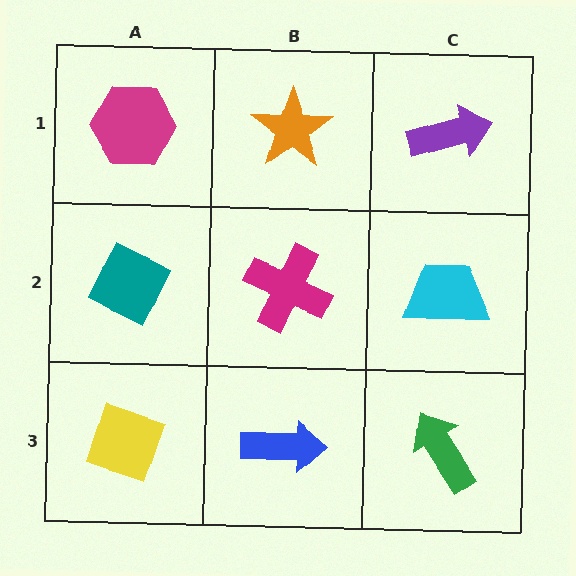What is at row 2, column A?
A teal diamond.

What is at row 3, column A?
A yellow diamond.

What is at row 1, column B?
An orange star.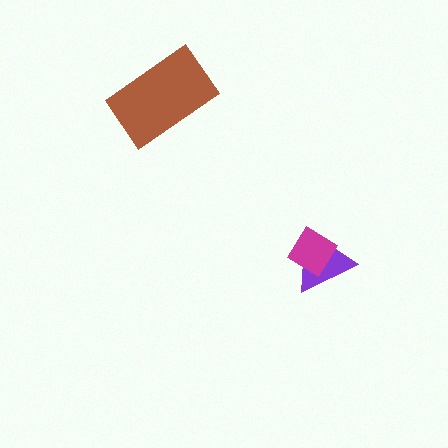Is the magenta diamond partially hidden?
No, no other shape covers it.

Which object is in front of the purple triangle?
The magenta diamond is in front of the purple triangle.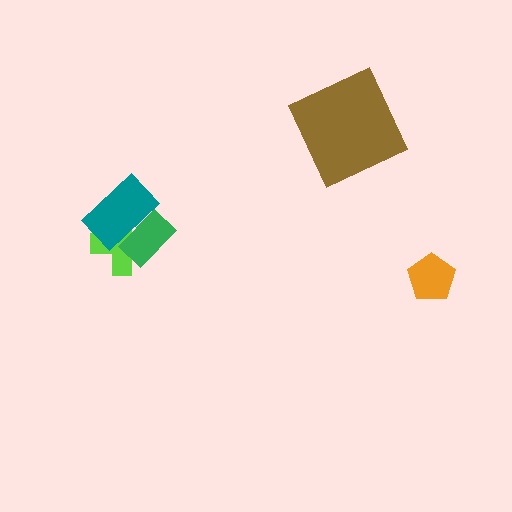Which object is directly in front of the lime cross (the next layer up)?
The green rectangle is directly in front of the lime cross.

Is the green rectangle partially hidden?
Yes, it is partially covered by another shape.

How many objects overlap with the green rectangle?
2 objects overlap with the green rectangle.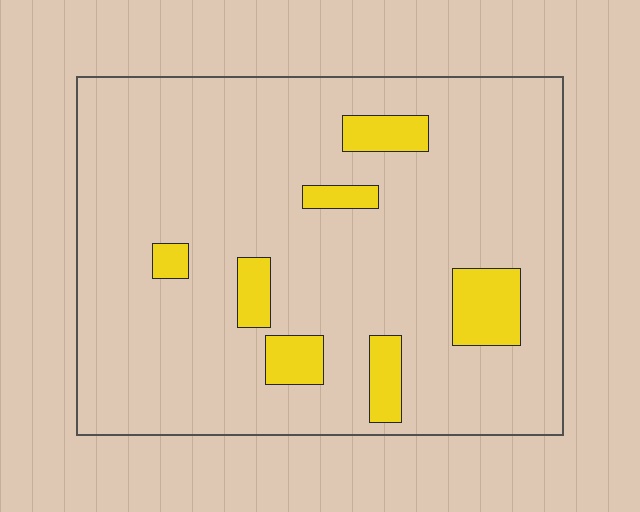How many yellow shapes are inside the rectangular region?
7.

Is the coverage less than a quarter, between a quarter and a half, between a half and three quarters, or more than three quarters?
Less than a quarter.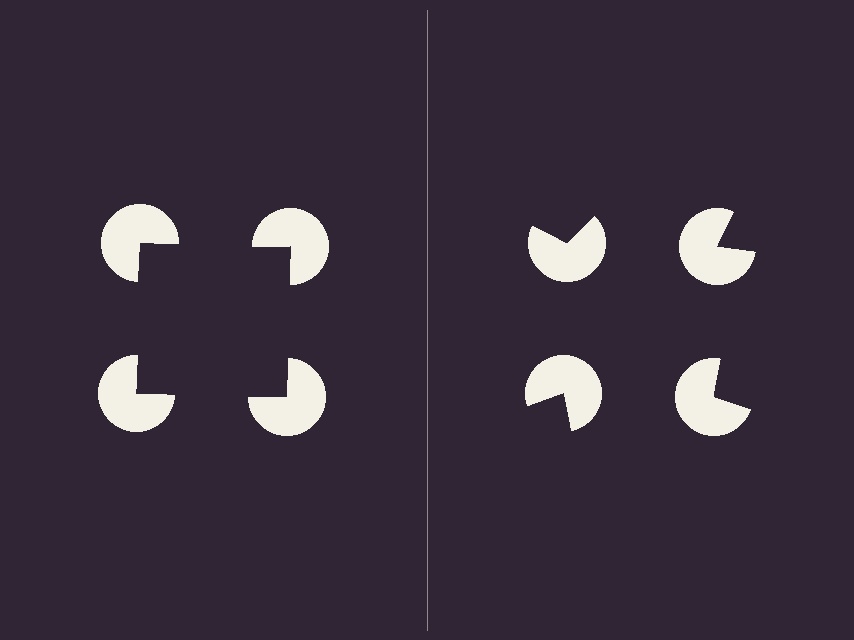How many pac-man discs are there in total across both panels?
8 — 4 on each side.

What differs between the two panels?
The pac-man discs are positioned identically on both sides; only the wedge orientations differ. On the left they align to a square; on the right they are misaligned.